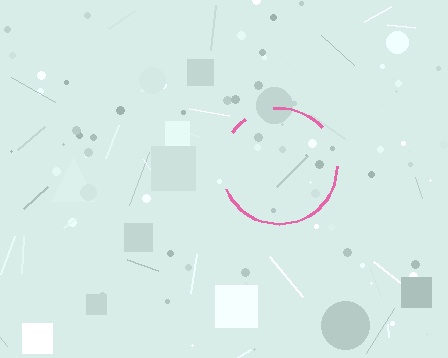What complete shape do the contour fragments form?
The contour fragments form a circle.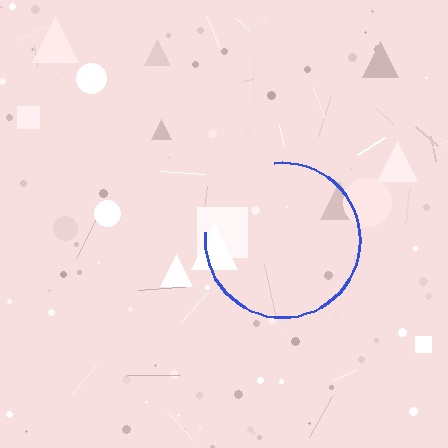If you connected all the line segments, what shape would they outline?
They would outline a circle.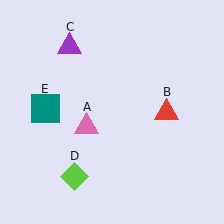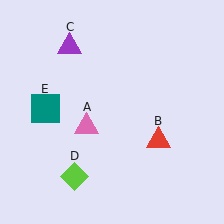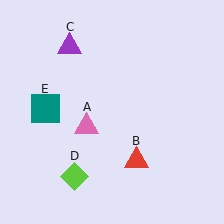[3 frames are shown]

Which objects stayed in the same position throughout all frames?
Pink triangle (object A) and purple triangle (object C) and lime diamond (object D) and teal square (object E) remained stationary.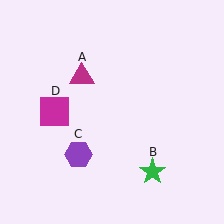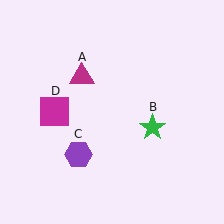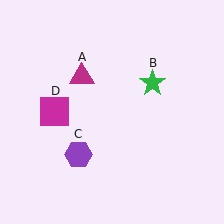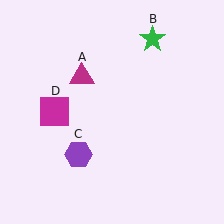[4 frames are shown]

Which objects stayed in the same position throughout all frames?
Magenta triangle (object A) and purple hexagon (object C) and magenta square (object D) remained stationary.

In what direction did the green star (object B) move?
The green star (object B) moved up.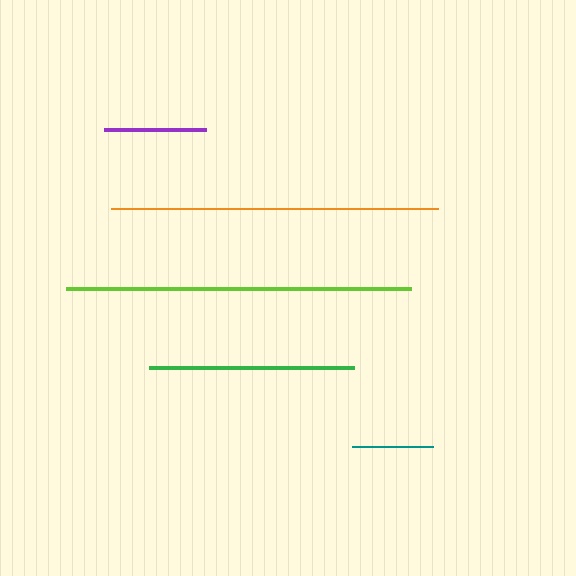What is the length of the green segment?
The green segment is approximately 205 pixels long.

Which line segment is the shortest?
The teal line is the shortest at approximately 81 pixels.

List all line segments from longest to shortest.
From longest to shortest: lime, orange, green, purple, teal.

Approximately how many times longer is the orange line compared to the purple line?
The orange line is approximately 3.2 times the length of the purple line.